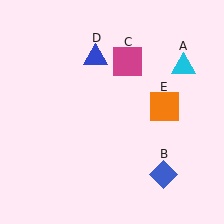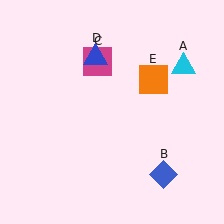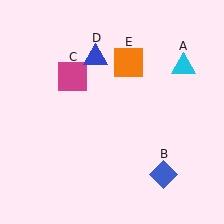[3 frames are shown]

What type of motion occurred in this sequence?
The magenta square (object C), orange square (object E) rotated counterclockwise around the center of the scene.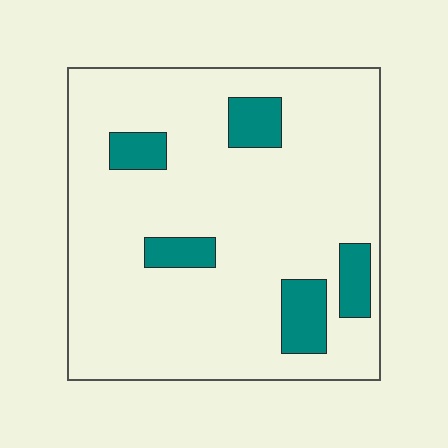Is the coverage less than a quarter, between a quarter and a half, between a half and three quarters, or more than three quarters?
Less than a quarter.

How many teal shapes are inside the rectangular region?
5.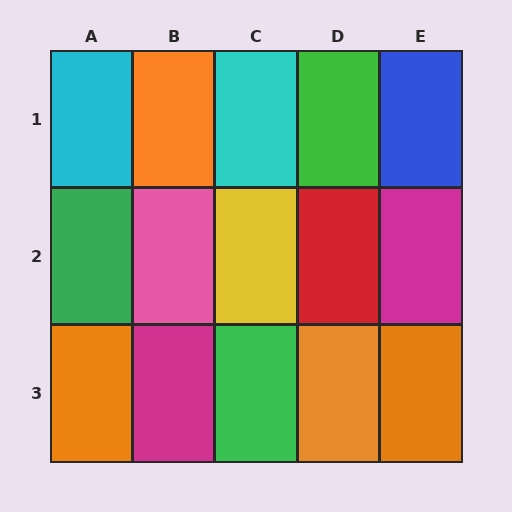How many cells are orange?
4 cells are orange.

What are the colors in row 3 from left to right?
Orange, magenta, green, orange, orange.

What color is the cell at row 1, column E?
Blue.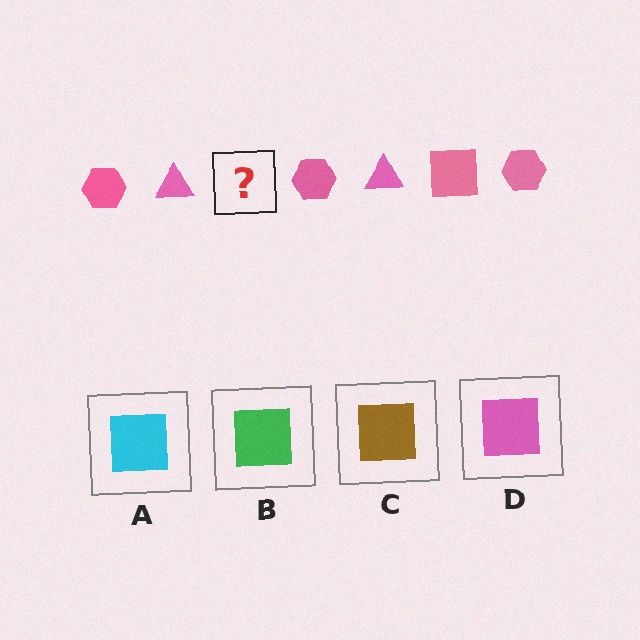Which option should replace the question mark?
Option D.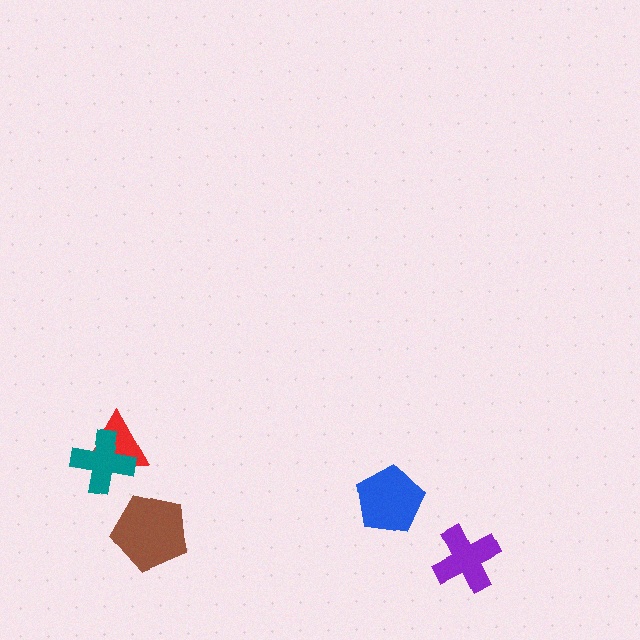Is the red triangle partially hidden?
Yes, it is partially covered by another shape.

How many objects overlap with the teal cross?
1 object overlaps with the teal cross.